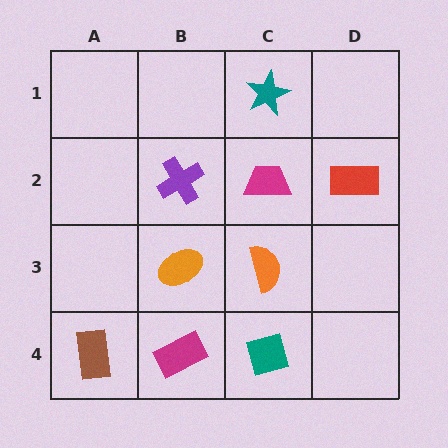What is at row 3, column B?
An orange ellipse.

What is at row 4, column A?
A brown rectangle.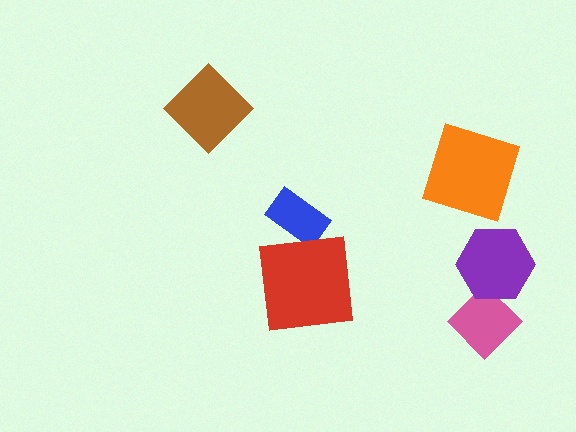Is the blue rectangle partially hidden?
No, no other shape covers it.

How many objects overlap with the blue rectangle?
0 objects overlap with the blue rectangle.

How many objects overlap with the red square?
0 objects overlap with the red square.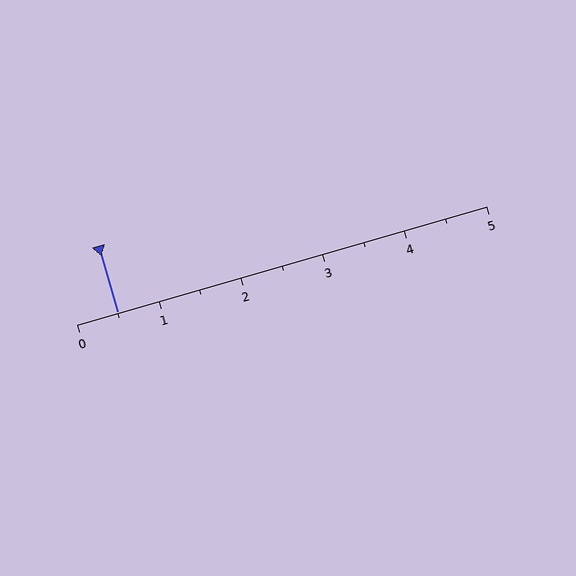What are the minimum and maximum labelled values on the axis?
The axis runs from 0 to 5.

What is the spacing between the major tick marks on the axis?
The major ticks are spaced 1 apart.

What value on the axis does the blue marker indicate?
The marker indicates approximately 0.5.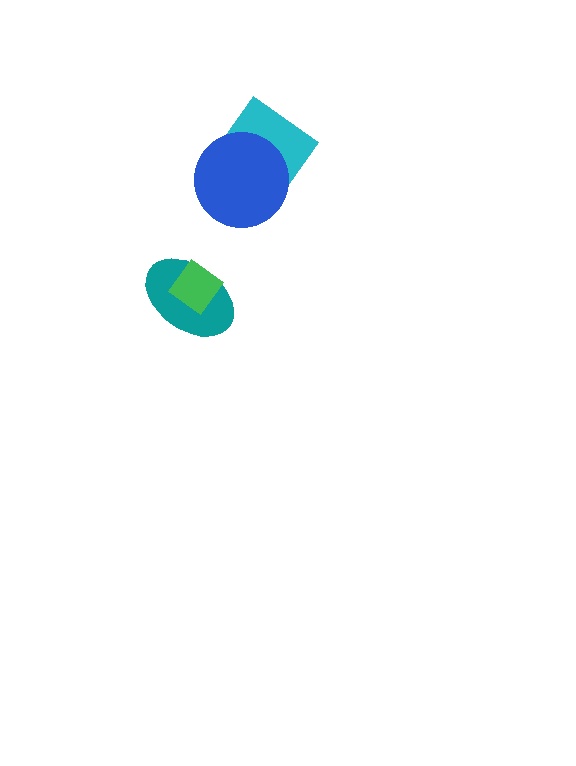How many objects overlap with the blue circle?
1 object overlaps with the blue circle.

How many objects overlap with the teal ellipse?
1 object overlaps with the teal ellipse.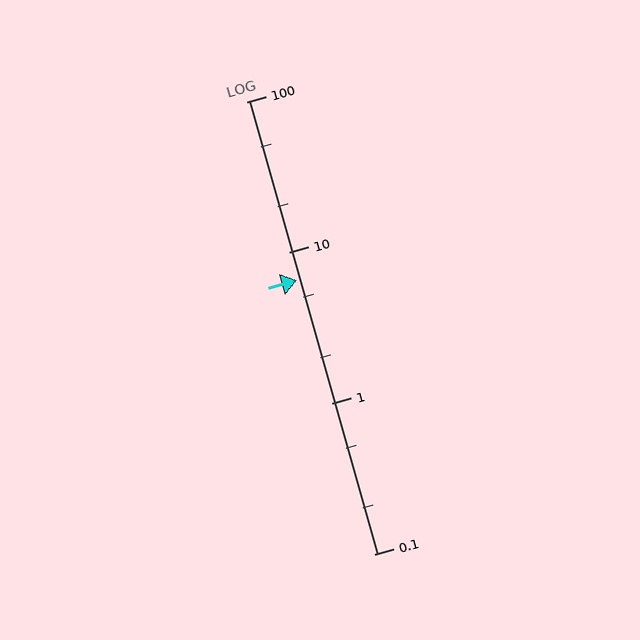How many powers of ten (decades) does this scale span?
The scale spans 3 decades, from 0.1 to 100.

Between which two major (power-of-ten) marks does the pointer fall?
The pointer is between 1 and 10.